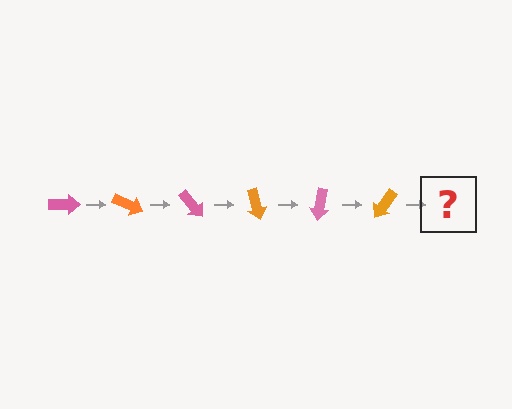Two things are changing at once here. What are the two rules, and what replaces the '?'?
The two rules are that it rotates 25 degrees each step and the color cycles through pink and orange. The '?' should be a pink arrow, rotated 150 degrees from the start.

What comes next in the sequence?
The next element should be a pink arrow, rotated 150 degrees from the start.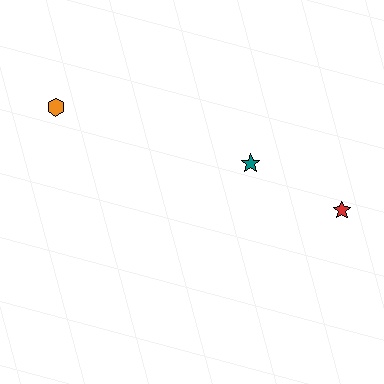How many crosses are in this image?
There are no crosses.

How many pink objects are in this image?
There are no pink objects.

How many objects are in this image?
There are 3 objects.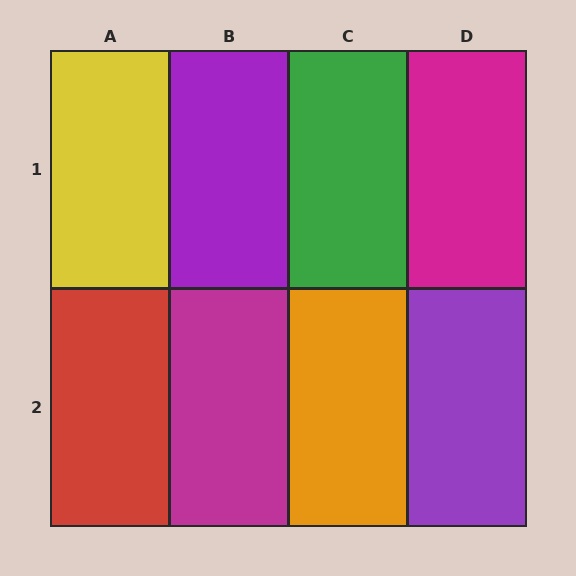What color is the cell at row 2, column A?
Red.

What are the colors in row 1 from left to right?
Yellow, purple, green, magenta.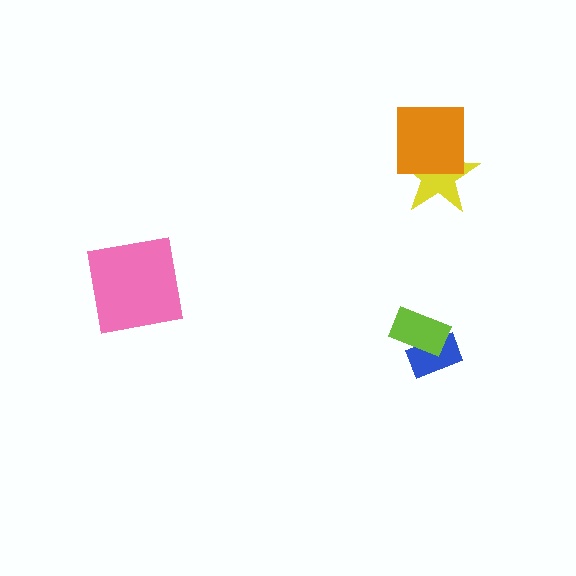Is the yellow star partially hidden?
Yes, it is partially covered by another shape.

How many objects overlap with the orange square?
1 object overlaps with the orange square.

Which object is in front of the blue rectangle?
The lime rectangle is in front of the blue rectangle.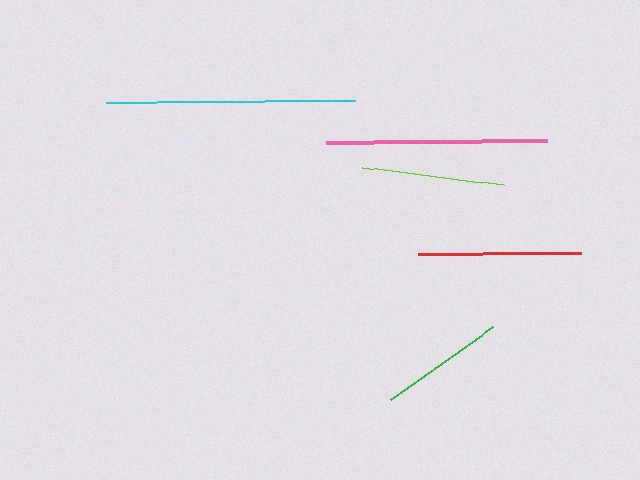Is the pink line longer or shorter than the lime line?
The pink line is longer than the lime line.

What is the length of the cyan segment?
The cyan segment is approximately 249 pixels long.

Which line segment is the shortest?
The green line is the shortest at approximately 125 pixels.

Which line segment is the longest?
The cyan line is the longest at approximately 249 pixels.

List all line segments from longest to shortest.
From longest to shortest: cyan, pink, red, lime, green.